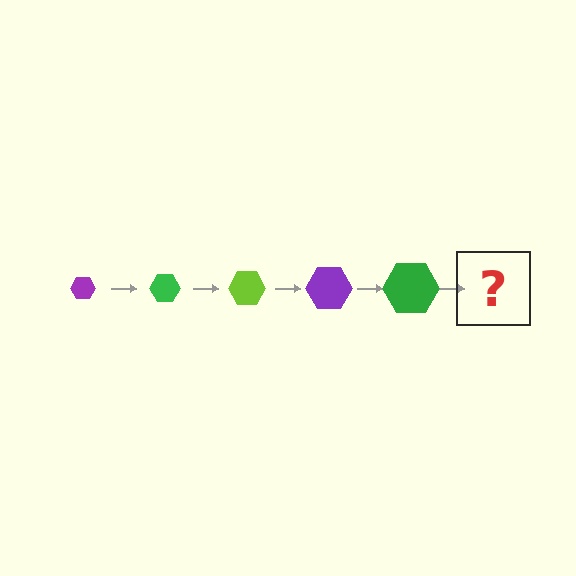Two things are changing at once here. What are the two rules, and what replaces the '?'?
The two rules are that the hexagon grows larger each step and the color cycles through purple, green, and lime. The '?' should be a lime hexagon, larger than the previous one.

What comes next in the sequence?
The next element should be a lime hexagon, larger than the previous one.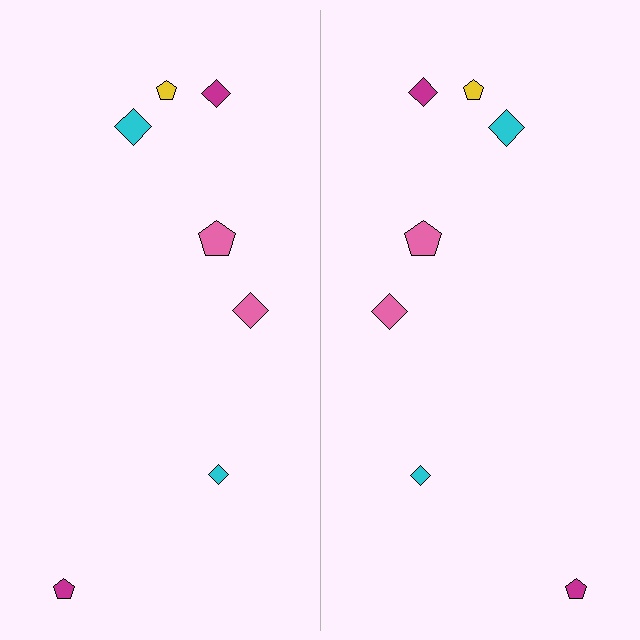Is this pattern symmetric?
Yes, this pattern has bilateral (reflection) symmetry.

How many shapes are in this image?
There are 14 shapes in this image.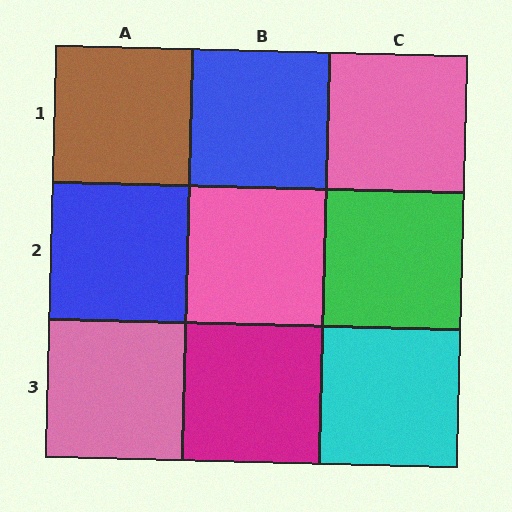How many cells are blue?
2 cells are blue.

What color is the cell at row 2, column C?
Green.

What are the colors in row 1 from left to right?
Brown, blue, pink.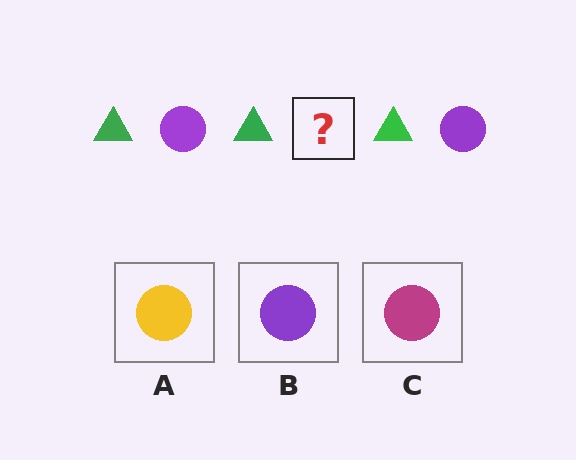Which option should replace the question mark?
Option B.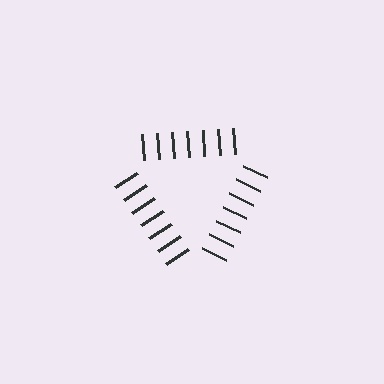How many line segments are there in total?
21 — 7 along each of the 3 edges.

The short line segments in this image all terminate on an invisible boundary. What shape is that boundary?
An illusory triangle — the line segments terminate on its edges but no continuous stroke is drawn.